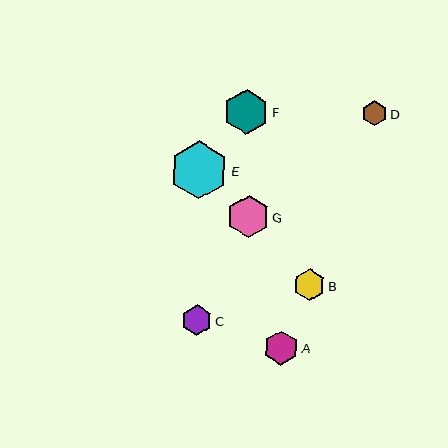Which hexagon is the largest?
Hexagon E is the largest with a size of approximately 58 pixels.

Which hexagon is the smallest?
Hexagon D is the smallest with a size of approximately 25 pixels.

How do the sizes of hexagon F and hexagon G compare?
Hexagon F and hexagon G are approximately the same size.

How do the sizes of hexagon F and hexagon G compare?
Hexagon F and hexagon G are approximately the same size.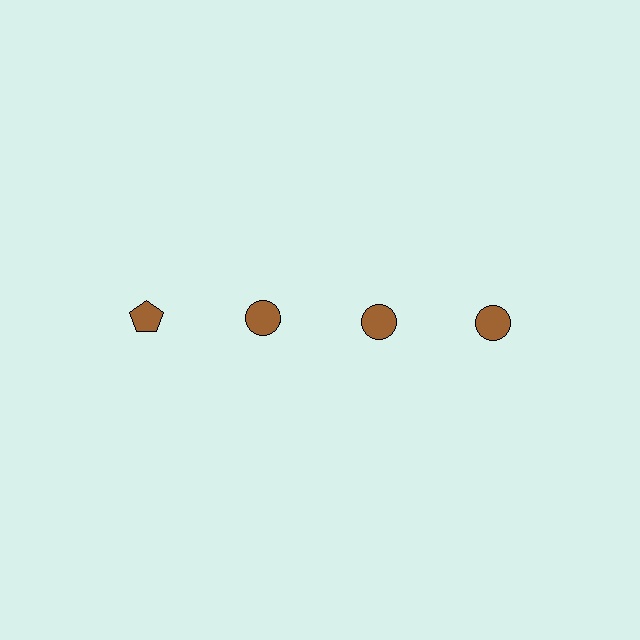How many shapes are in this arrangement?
There are 4 shapes arranged in a grid pattern.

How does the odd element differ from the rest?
It has a different shape: pentagon instead of circle.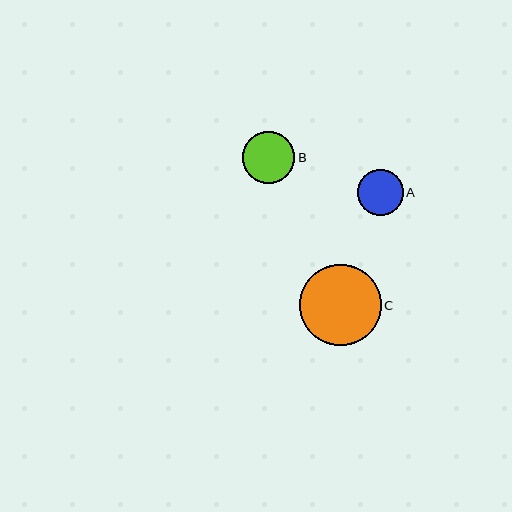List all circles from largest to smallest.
From largest to smallest: C, B, A.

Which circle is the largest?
Circle C is the largest with a size of approximately 81 pixels.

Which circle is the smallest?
Circle A is the smallest with a size of approximately 46 pixels.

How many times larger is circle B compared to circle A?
Circle B is approximately 1.1 times the size of circle A.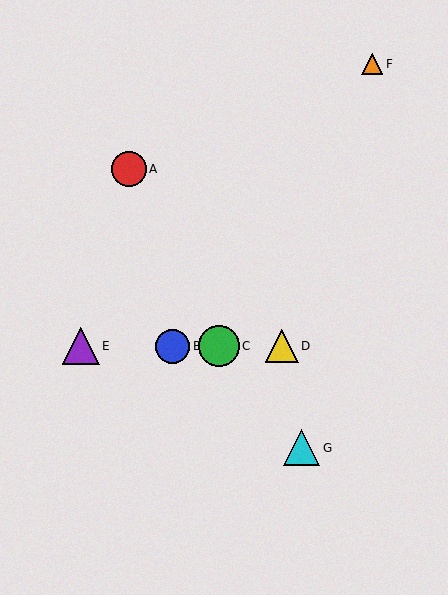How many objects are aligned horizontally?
4 objects (B, C, D, E) are aligned horizontally.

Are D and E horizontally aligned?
Yes, both are at y≈346.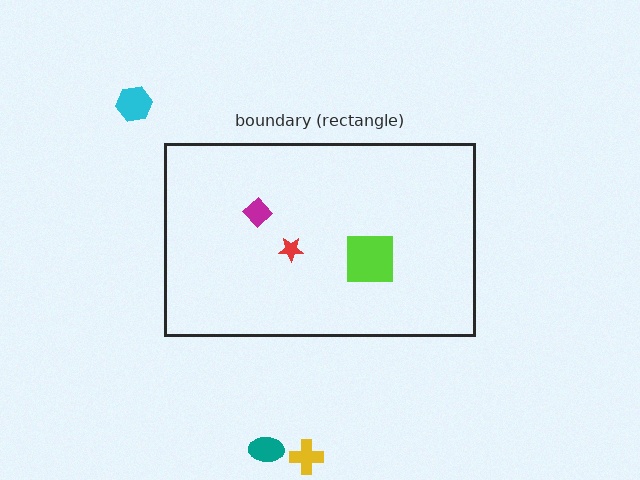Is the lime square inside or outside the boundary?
Inside.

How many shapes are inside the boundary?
3 inside, 3 outside.